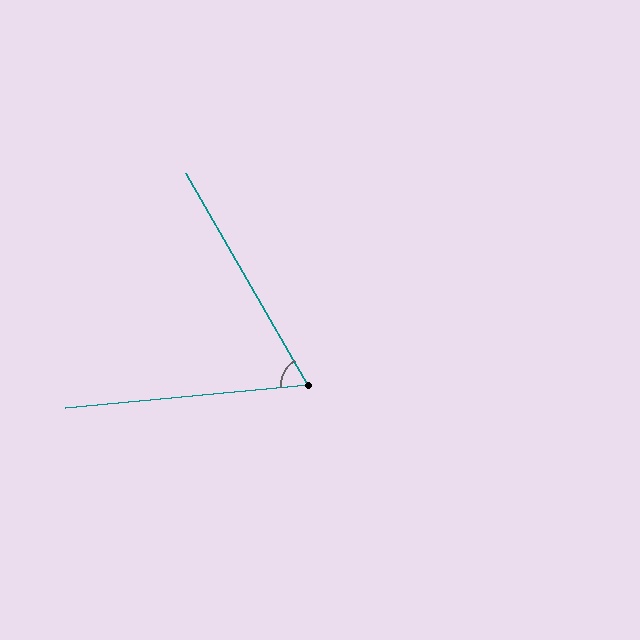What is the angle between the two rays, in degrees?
Approximately 65 degrees.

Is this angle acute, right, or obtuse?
It is acute.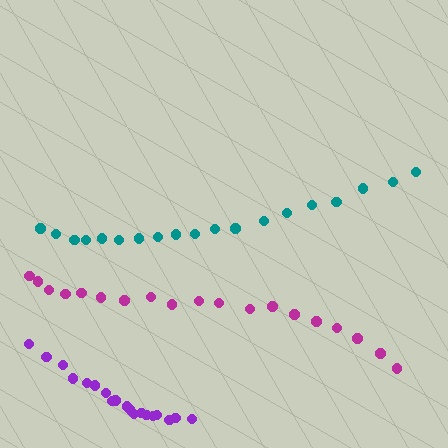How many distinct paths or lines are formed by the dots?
There are 3 distinct paths.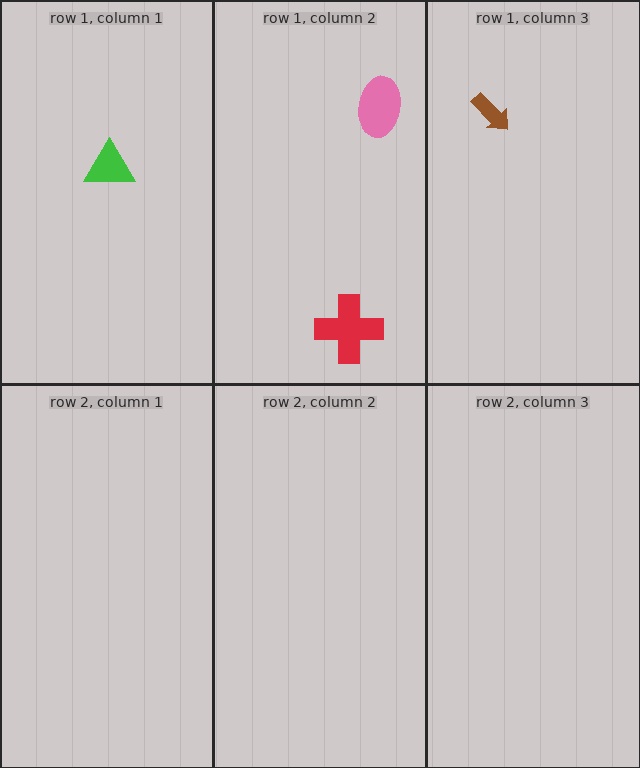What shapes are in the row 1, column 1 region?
The green triangle.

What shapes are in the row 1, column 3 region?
The brown arrow.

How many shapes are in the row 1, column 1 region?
1.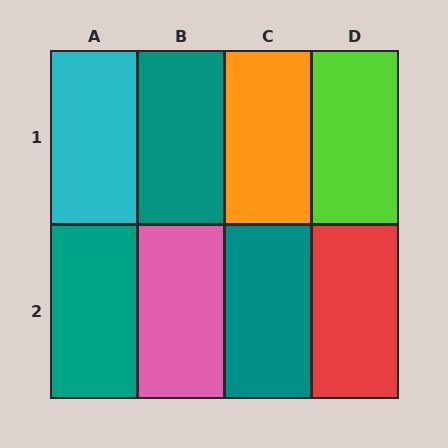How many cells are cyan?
1 cell is cyan.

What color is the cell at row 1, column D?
Lime.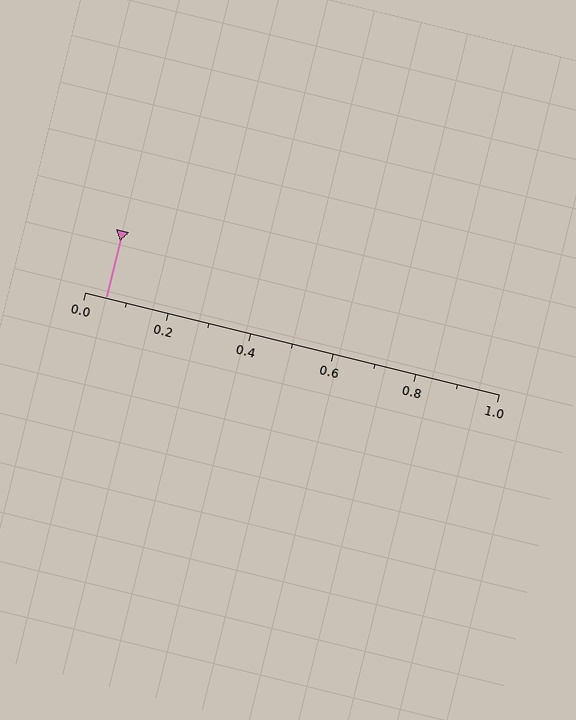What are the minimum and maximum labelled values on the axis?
The axis runs from 0.0 to 1.0.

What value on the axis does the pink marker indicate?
The marker indicates approximately 0.05.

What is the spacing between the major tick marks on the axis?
The major ticks are spaced 0.2 apart.